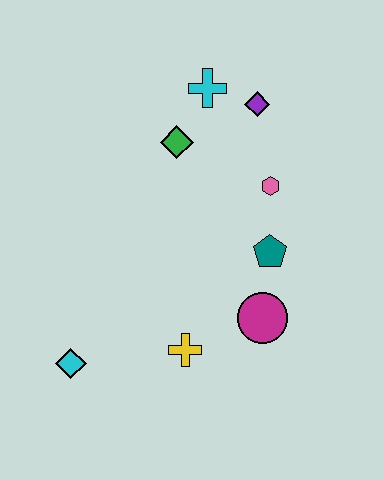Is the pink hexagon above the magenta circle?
Yes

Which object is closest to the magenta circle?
The teal pentagon is closest to the magenta circle.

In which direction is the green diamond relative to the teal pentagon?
The green diamond is above the teal pentagon.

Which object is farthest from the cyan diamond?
The purple diamond is farthest from the cyan diamond.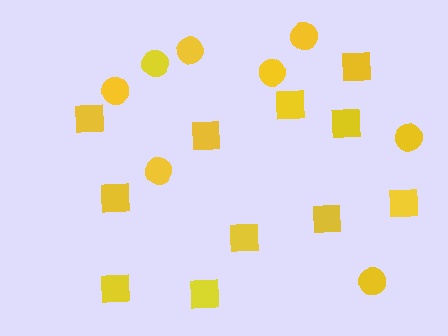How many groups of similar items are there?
There are 2 groups: one group of squares (11) and one group of circles (8).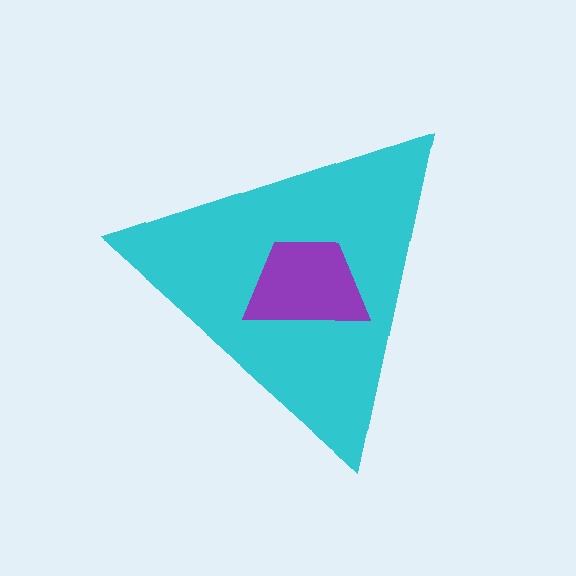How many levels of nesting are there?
2.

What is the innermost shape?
The purple trapezoid.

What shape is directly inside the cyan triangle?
The purple trapezoid.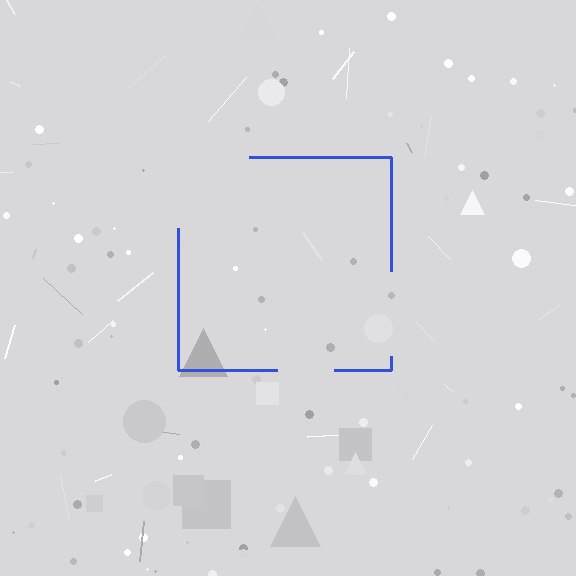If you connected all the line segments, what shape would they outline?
They would outline a square.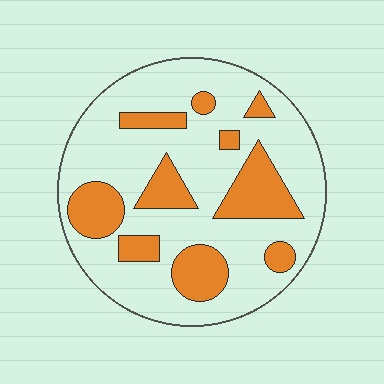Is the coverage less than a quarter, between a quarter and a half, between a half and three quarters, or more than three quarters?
Between a quarter and a half.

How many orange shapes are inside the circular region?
10.